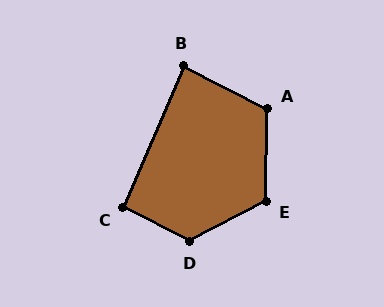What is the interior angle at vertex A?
Approximately 116 degrees (obtuse).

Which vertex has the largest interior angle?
D, at approximately 125 degrees.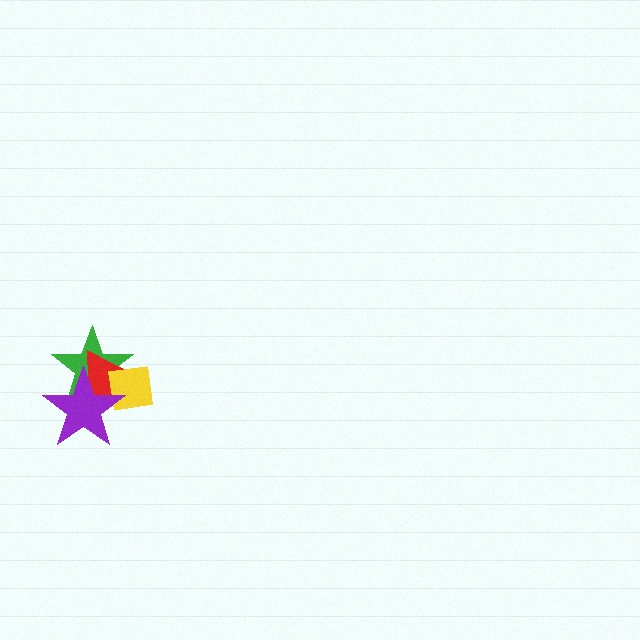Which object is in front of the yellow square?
The purple star is in front of the yellow square.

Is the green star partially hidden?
Yes, it is partially covered by another shape.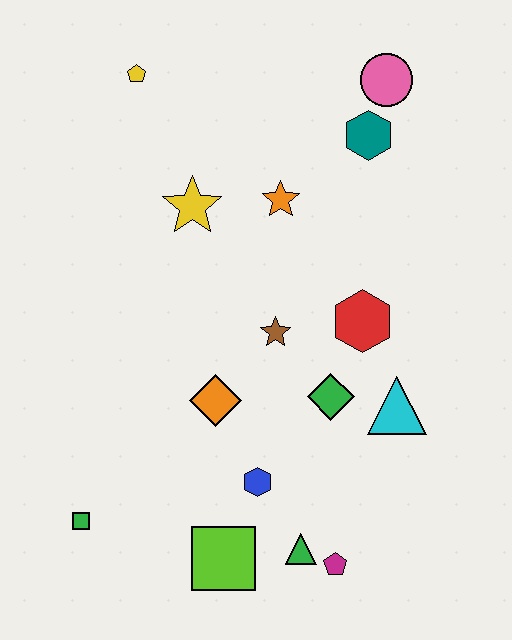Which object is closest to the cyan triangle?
The green diamond is closest to the cyan triangle.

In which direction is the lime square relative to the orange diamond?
The lime square is below the orange diamond.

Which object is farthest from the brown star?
The yellow pentagon is farthest from the brown star.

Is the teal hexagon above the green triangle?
Yes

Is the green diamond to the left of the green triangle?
No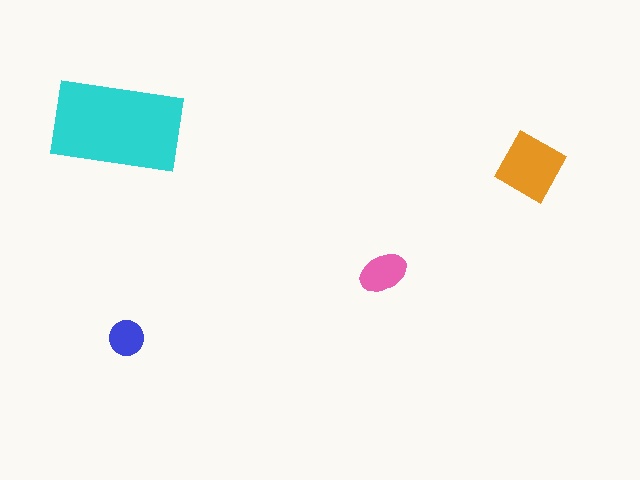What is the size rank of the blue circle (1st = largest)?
4th.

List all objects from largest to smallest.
The cyan rectangle, the orange diamond, the pink ellipse, the blue circle.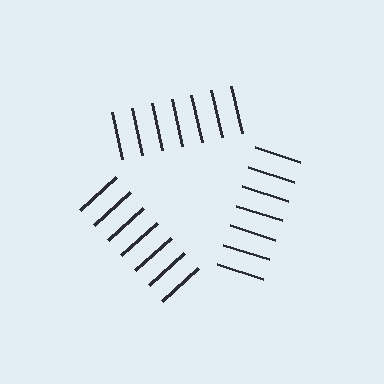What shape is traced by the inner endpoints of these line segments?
An illusory triangle — the line segments terminate on its edges but no continuous stroke is drawn.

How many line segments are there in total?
21 — 7 along each of the 3 edges.